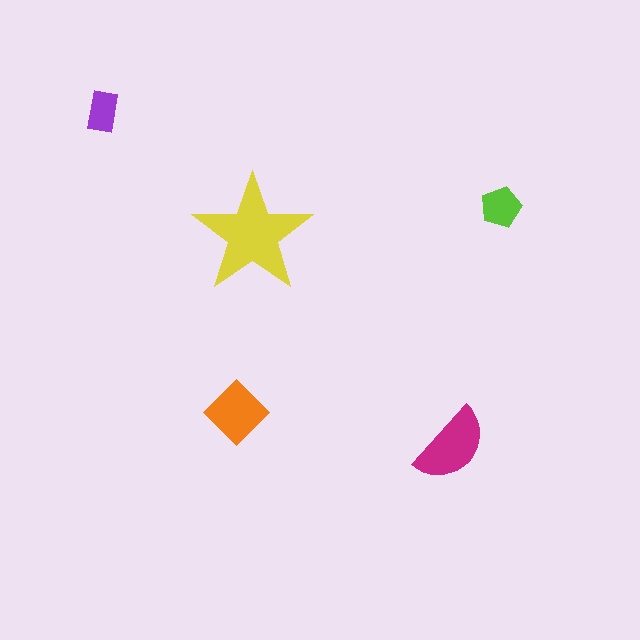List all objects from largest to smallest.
The yellow star, the magenta semicircle, the orange diamond, the lime pentagon, the purple rectangle.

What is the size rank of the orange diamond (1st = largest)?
3rd.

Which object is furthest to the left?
The purple rectangle is leftmost.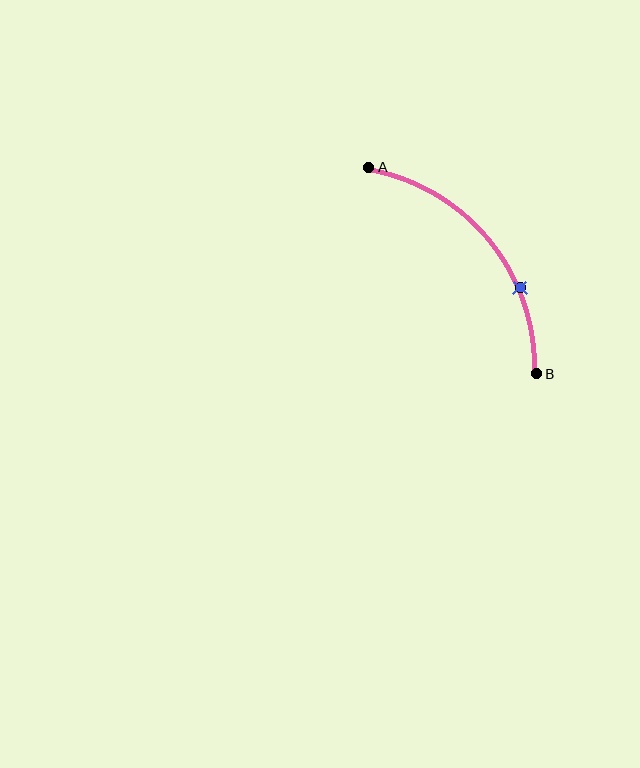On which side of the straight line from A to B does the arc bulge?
The arc bulges above and to the right of the straight line connecting A and B.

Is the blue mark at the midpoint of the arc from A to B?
No. The blue mark lies on the arc but is closer to endpoint B. The arc midpoint would be at the point on the curve equidistant along the arc from both A and B.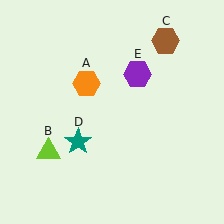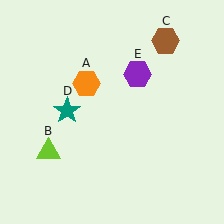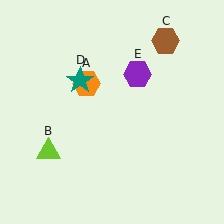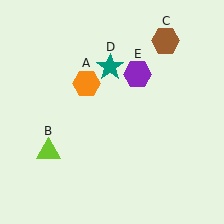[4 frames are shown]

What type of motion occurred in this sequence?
The teal star (object D) rotated clockwise around the center of the scene.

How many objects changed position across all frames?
1 object changed position: teal star (object D).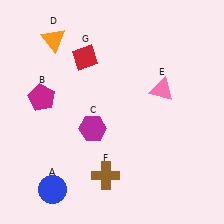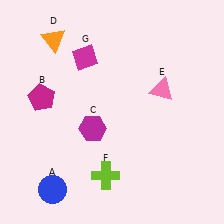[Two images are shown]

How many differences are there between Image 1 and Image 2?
There are 2 differences between the two images.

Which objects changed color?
F changed from brown to lime. G changed from red to magenta.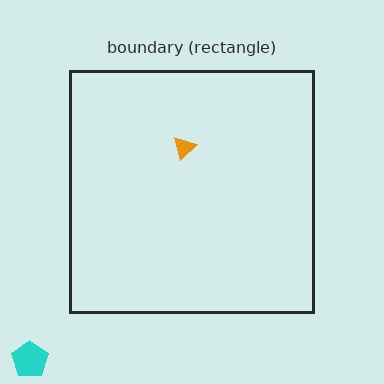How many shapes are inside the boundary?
1 inside, 1 outside.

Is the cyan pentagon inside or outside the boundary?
Outside.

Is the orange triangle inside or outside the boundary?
Inside.